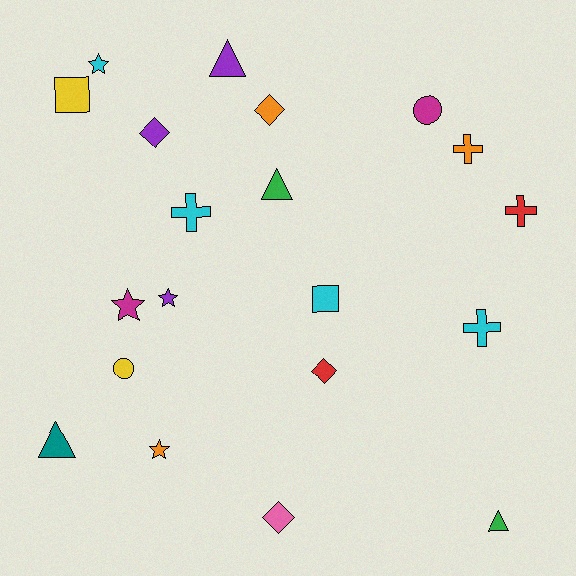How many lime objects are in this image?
There are no lime objects.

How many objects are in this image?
There are 20 objects.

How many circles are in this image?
There are 2 circles.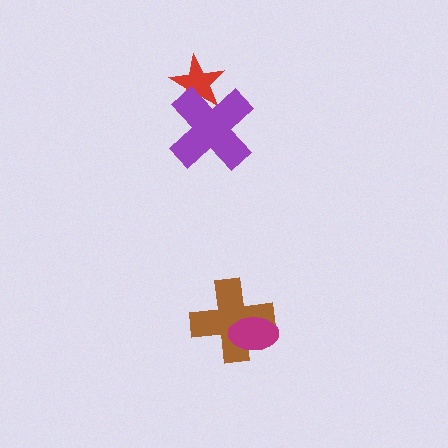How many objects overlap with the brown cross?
1 object overlaps with the brown cross.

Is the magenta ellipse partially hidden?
No, no other shape covers it.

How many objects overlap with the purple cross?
1 object overlaps with the purple cross.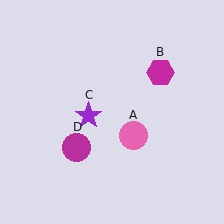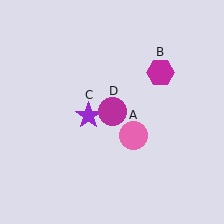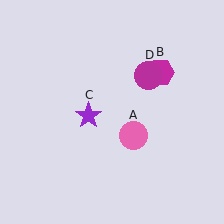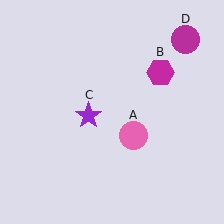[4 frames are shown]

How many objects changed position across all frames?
1 object changed position: magenta circle (object D).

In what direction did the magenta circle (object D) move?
The magenta circle (object D) moved up and to the right.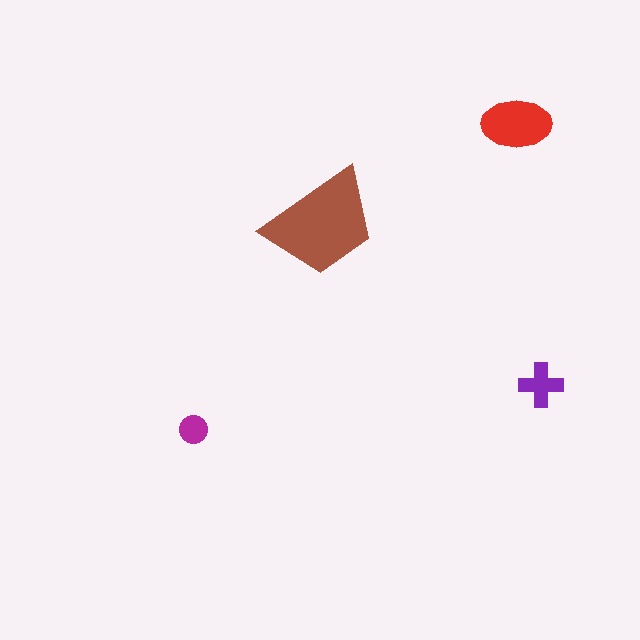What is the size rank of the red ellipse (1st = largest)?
2nd.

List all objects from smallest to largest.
The magenta circle, the purple cross, the red ellipse, the brown trapezoid.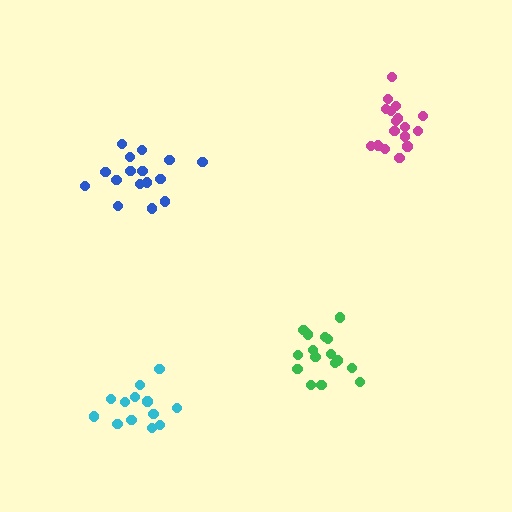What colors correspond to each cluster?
The clusters are colored: green, magenta, cyan, blue.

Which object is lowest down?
The cyan cluster is bottommost.